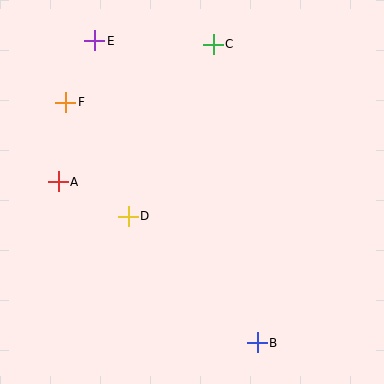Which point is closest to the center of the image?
Point D at (128, 216) is closest to the center.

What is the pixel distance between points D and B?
The distance between D and B is 181 pixels.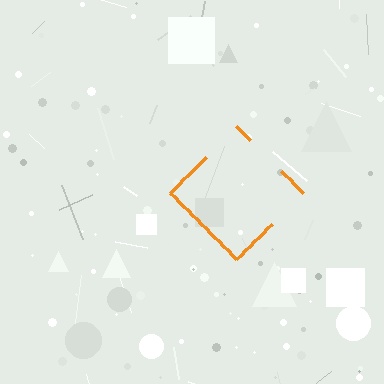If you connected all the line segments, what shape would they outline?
They would outline a diamond.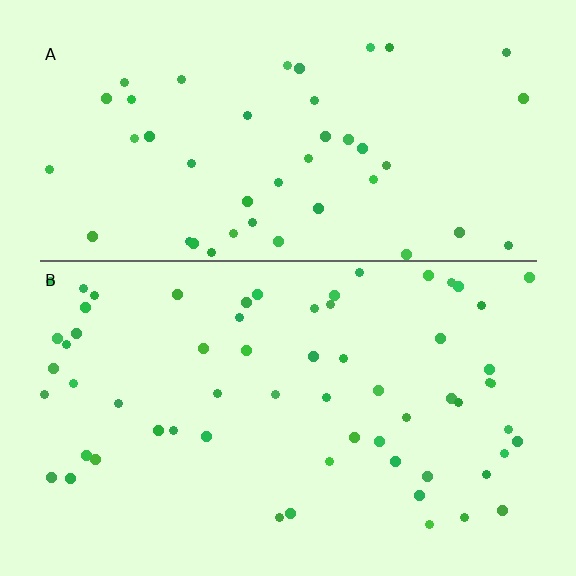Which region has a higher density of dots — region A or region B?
B (the bottom).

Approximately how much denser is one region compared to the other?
Approximately 1.4× — region B over region A.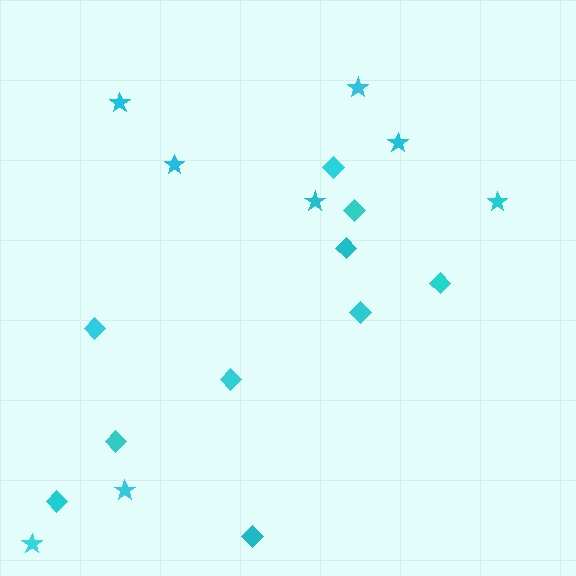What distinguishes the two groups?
There are 2 groups: one group of diamonds (10) and one group of stars (8).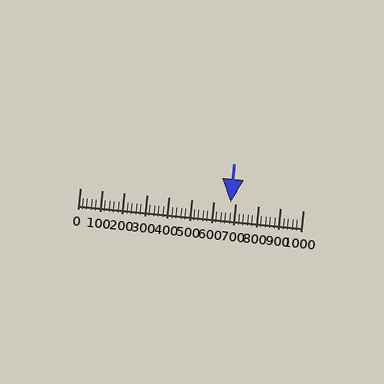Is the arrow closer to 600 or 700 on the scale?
The arrow is closer to 700.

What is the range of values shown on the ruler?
The ruler shows values from 0 to 1000.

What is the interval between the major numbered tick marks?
The major tick marks are spaced 100 units apart.